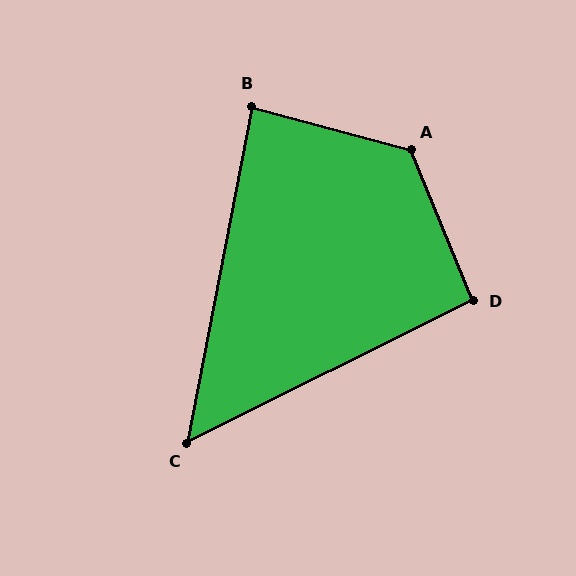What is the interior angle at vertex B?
Approximately 86 degrees (approximately right).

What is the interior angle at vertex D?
Approximately 94 degrees (approximately right).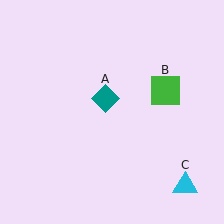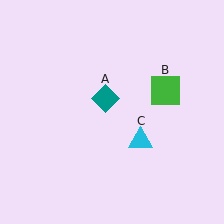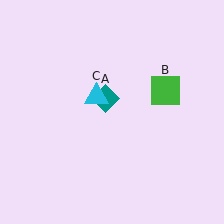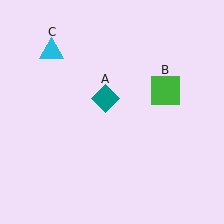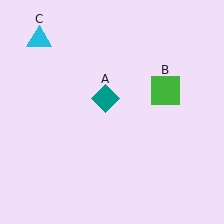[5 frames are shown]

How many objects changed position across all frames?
1 object changed position: cyan triangle (object C).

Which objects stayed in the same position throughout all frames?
Teal diamond (object A) and green square (object B) remained stationary.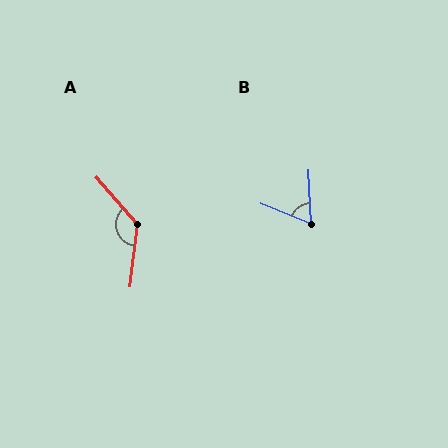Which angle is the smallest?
B, at approximately 66 degrees.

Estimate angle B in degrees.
Approximately 66 degrees.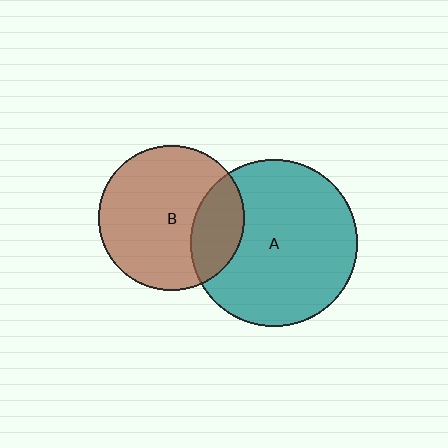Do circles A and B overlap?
Yes.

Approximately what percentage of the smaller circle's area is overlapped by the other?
Approximately 25%.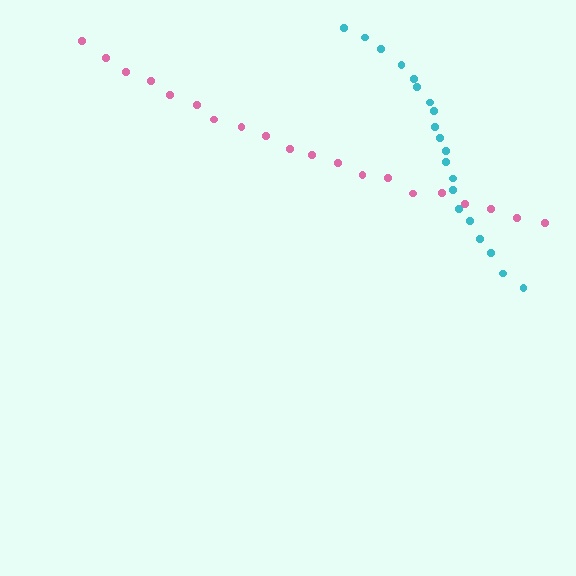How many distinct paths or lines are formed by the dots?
There are 2 distinct paths.